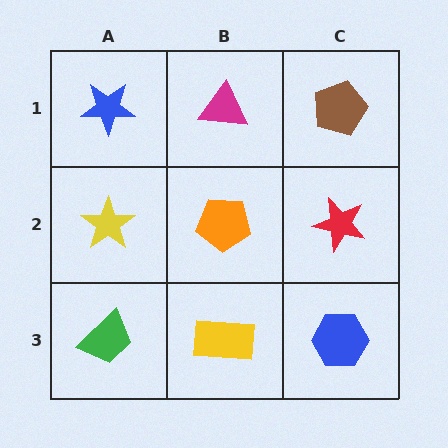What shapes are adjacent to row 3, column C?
A red star (row 2, column C), a yellow rectangle (row 3, column B).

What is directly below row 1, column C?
A red star.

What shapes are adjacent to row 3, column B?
An orange pentagon (row 2, column B), a green trapezoid (row 3, column A), a blue hexagon (row 3, column C).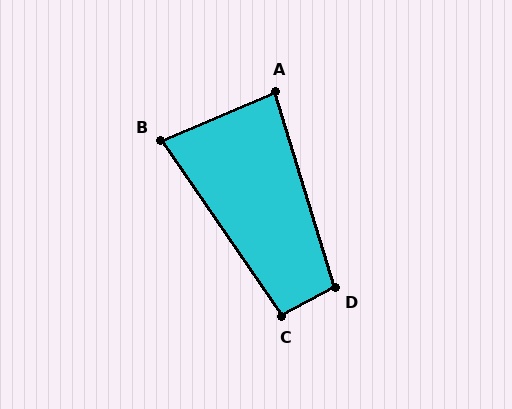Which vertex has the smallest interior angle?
B, at approximately 79 degrees.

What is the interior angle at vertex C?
Approximately 96 degrees (obtuse).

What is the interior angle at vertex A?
Approximately 84 degrees (acute).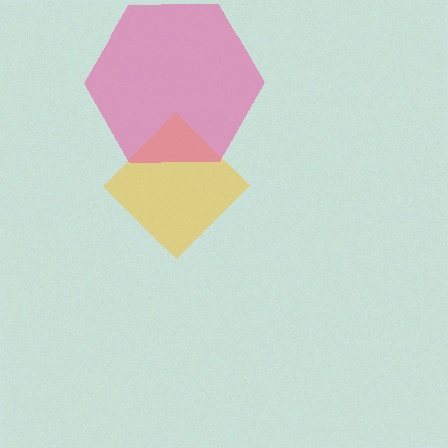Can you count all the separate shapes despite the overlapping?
Yes, there are 2 separate shapes.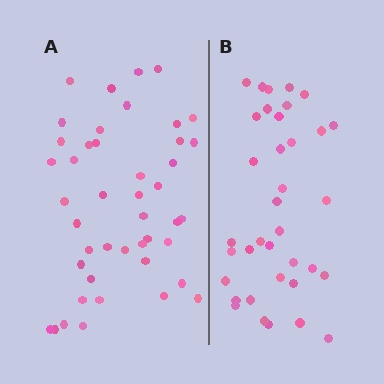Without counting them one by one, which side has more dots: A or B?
Region A (the left region) has more dots.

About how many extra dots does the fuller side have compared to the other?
Region A has roughly 8 or so more dots than region B.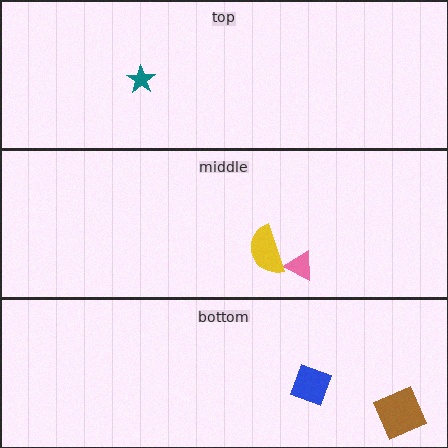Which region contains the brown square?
The bottom region.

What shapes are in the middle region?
The pink triangle, the yellow semicircle.